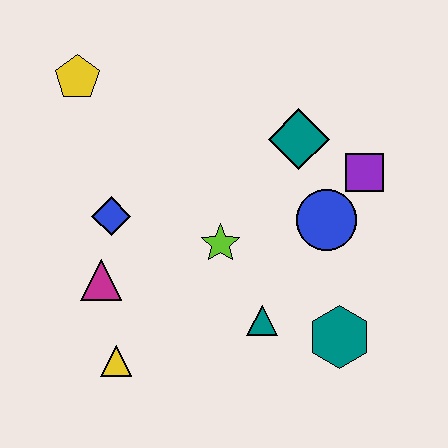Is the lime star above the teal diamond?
No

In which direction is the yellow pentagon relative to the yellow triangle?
The yellow pentagon is above the yellow triangle.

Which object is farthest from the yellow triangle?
The purple square is farthest from the yellow triangle.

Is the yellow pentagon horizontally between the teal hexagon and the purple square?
No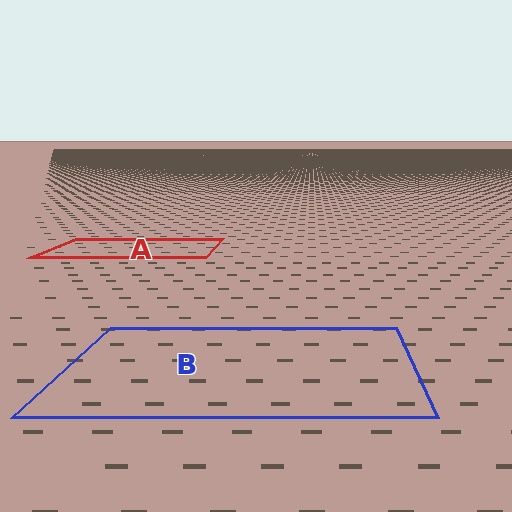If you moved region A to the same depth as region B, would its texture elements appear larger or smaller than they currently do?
They would appear larger. At a closer depth, the same texture elements are projected at a bigger on-screen size.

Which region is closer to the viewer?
Region B is closer. The texture elements there are larger and more spread out.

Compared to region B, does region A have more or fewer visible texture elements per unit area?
Region A has more texture elements per unit area — they are packed more densely because it is farther away.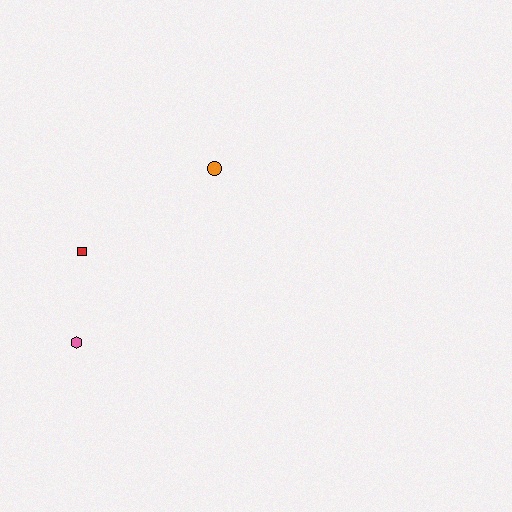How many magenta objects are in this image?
There are no magenta objects.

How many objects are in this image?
There are 3 objects.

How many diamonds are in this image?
There are no diamonds.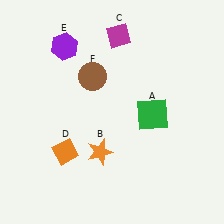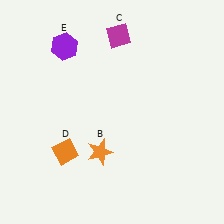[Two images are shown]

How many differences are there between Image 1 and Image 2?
There are 2 differences between the two images.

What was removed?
The green square (A), the brown circle (F) were removed in Image 2.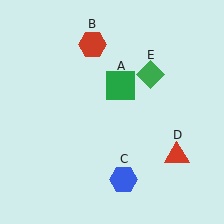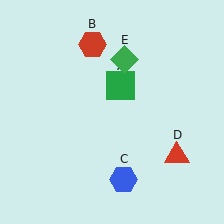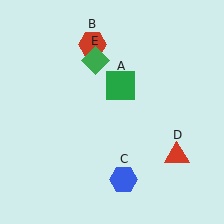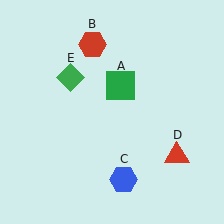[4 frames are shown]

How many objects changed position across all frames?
1 object changed position: green diamond (object E).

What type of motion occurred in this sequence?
The green diamond (object E) rotated counterclockwise around the center of the scene.